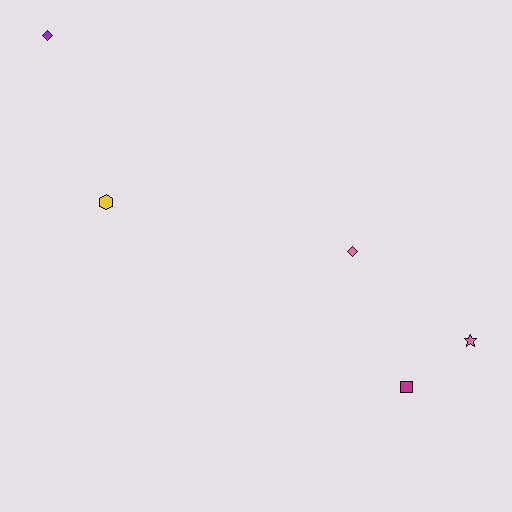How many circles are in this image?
There are no circles.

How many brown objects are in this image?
There are no brown objects.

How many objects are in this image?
There are 5 objects.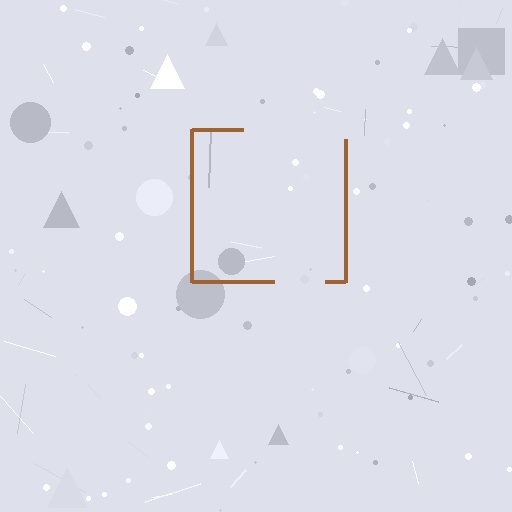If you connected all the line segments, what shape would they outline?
They would outline a square.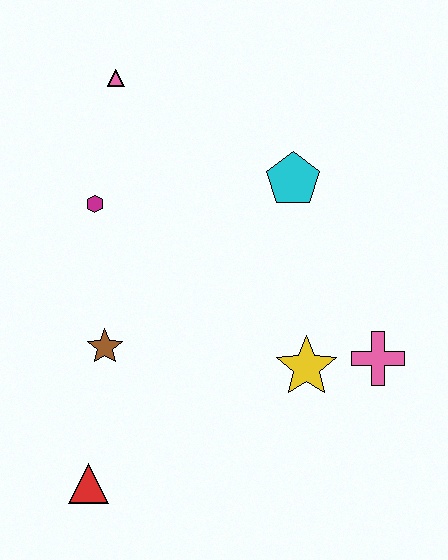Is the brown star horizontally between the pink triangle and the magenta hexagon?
Yes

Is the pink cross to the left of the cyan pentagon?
No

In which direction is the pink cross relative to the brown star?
The pink cross is to the right of the brown star.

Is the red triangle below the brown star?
Yes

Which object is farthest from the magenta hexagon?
The pink cross is farthest from the magenta hexagon.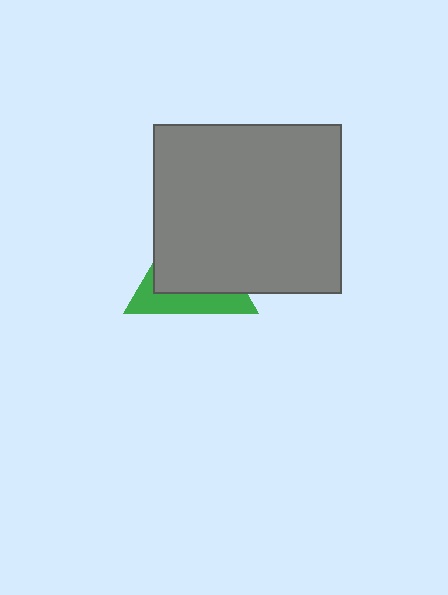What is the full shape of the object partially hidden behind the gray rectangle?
The partially hidden object is a green triangle.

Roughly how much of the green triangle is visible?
A small part of it is visible (roughly 35%).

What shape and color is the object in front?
The object in front is a gray rectangle.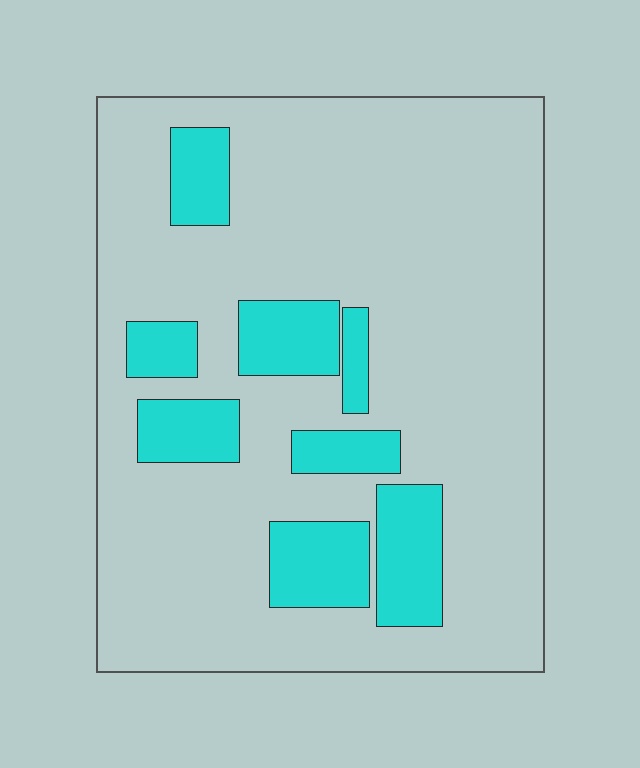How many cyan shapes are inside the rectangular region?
8.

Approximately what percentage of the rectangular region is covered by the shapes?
Approximately 20%.